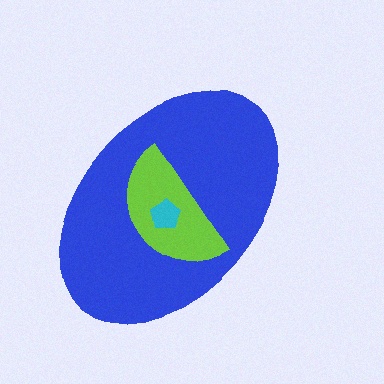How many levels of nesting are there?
3.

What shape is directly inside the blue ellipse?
The lime semicircle.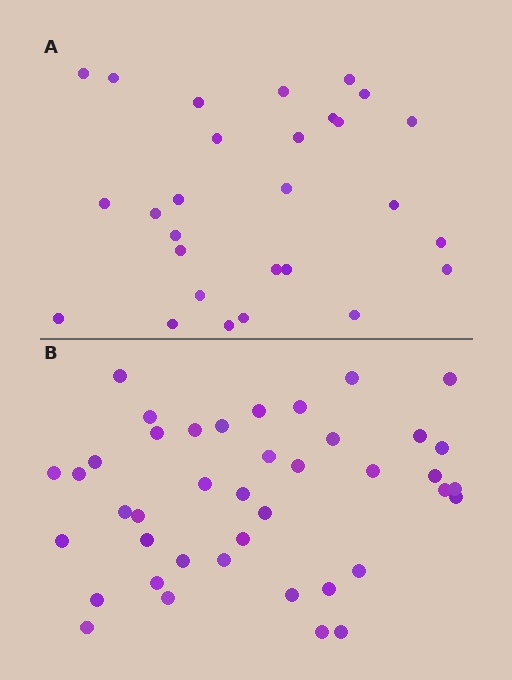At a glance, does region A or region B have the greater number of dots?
Region B (the bottom region) has more dots.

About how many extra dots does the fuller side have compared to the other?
Region B has approximately 15 more dots than region A.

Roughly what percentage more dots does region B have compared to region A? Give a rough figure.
About 45% more.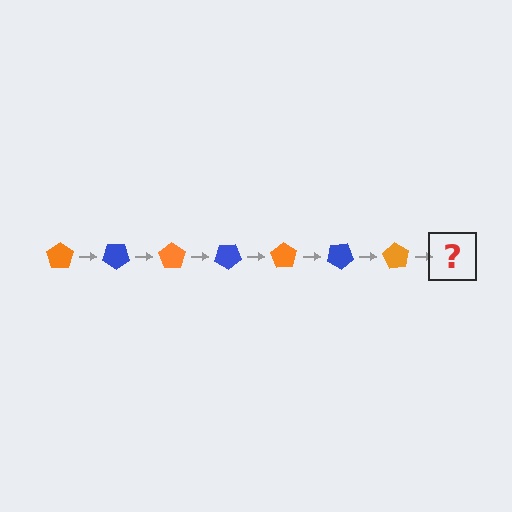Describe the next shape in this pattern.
It should be a blue pentagon, rotated 245 degrees from the start.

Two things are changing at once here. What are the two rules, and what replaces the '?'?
The two rules are that it rotates 35 degrees each step and the color cycles through orange and blue. The '?' should be a blue pentagon, rotated 245 degrees from the start.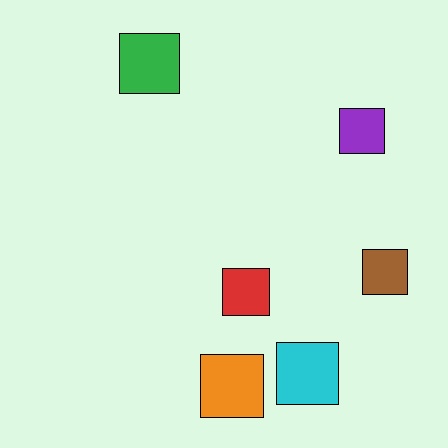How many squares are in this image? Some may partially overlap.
There are 6 squares.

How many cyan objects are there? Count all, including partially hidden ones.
There is 1 cyan object.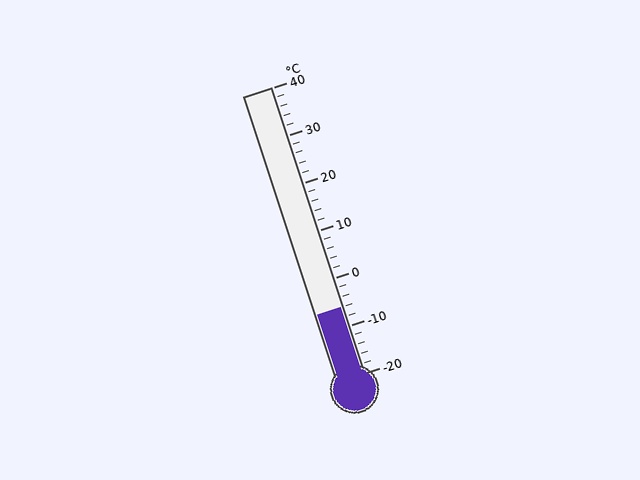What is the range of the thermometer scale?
The thermometer scale ranges from -20°C to 40°C.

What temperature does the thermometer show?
The thermometer shows approximately -6°C.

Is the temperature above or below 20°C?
The temperature is below 20°C.